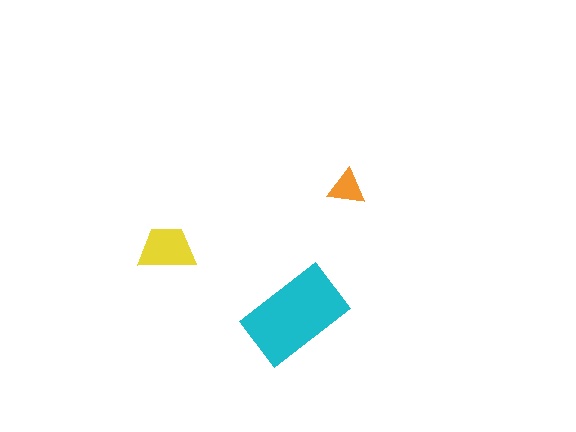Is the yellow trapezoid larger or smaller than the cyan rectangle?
Smaller.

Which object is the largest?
The cyan rectangle.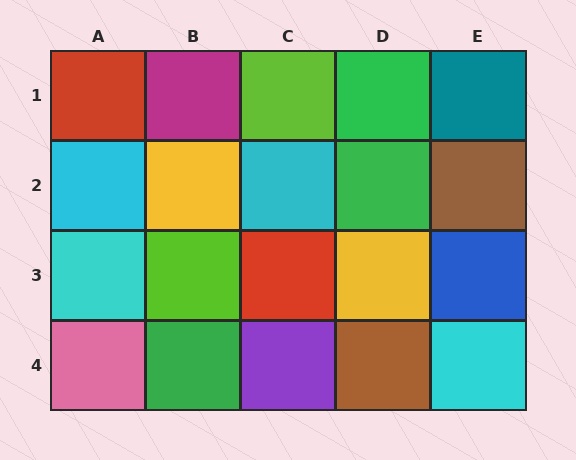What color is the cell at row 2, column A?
Cyan.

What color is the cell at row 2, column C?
Cyan.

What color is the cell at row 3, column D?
Yellow.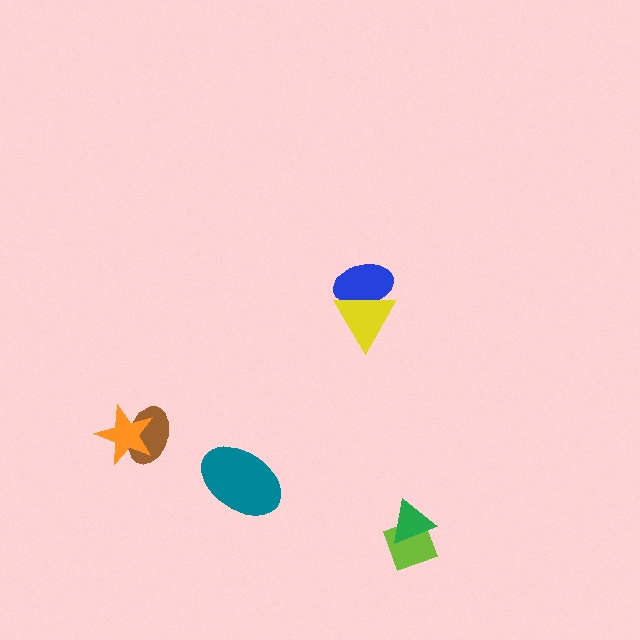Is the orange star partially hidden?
No, no other shape covers it.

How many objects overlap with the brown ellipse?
1 object overlaps with the brown ellipse.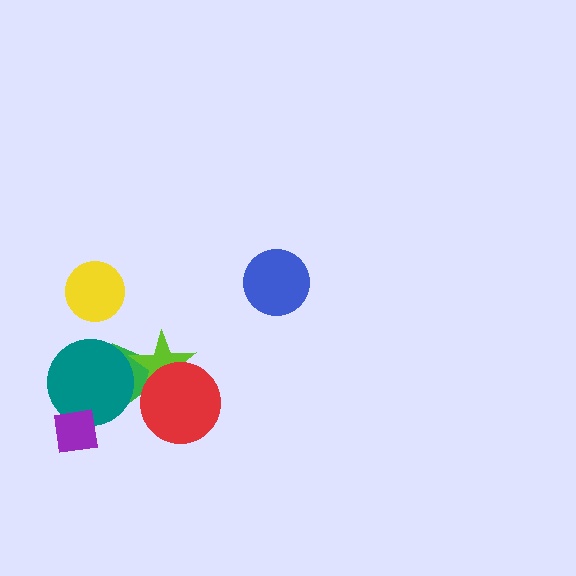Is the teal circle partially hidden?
Yes, it is partially covered by another shape.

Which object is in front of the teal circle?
The purple square is in front of the teal circle.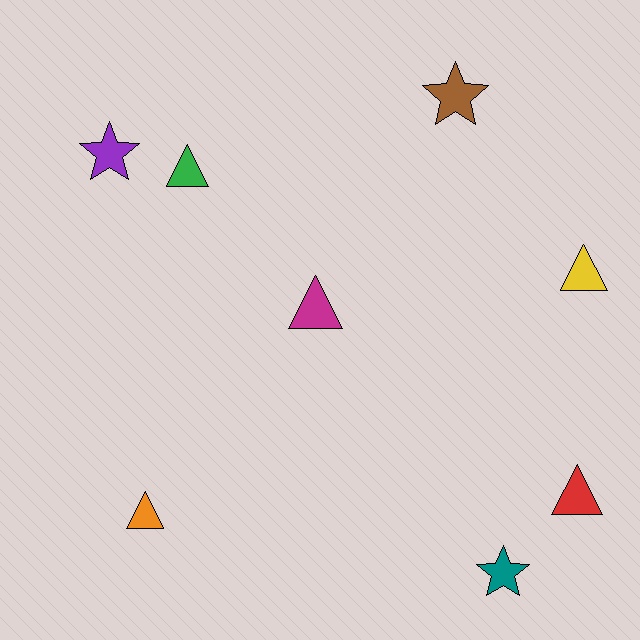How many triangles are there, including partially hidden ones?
There are 5 triangles.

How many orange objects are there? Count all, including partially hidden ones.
There is 1 orange object.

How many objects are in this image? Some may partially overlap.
There are 8 objects.